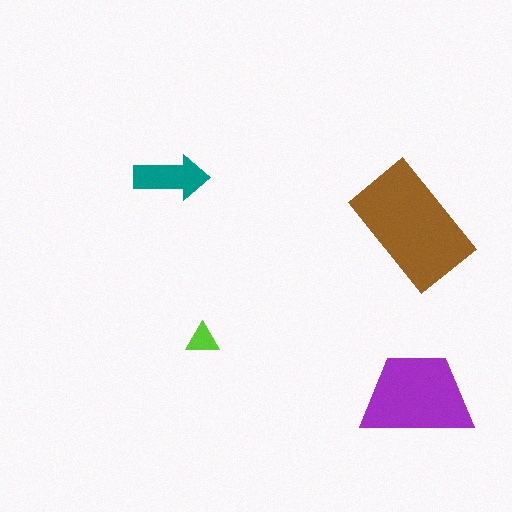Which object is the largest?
The brown rectangle.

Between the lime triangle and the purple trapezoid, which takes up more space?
The purple trapezoid.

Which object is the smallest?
The lime triangle.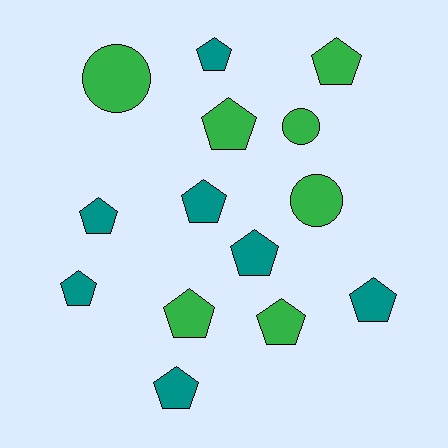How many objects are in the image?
There are 14 objects.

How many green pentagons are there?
There are 4 green pentagons.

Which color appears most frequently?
Green, with 7 objects.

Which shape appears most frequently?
Pentagon, with 11 objects.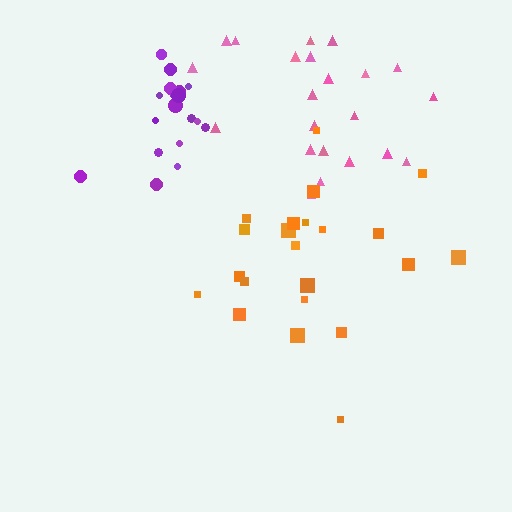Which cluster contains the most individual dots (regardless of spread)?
Pink (22).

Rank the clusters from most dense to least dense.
purple, orange, pink.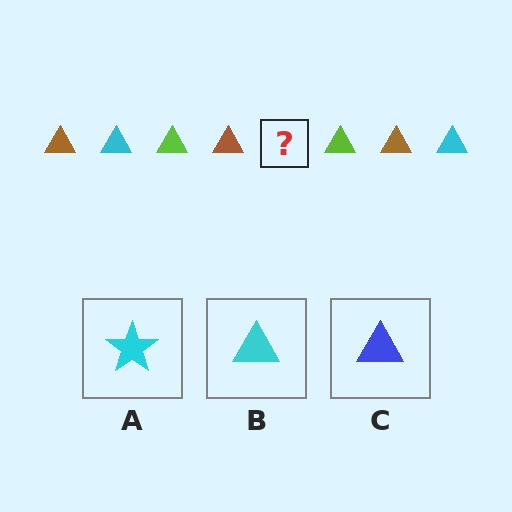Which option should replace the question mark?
Option B.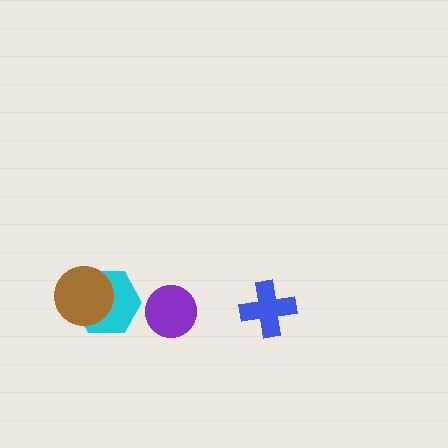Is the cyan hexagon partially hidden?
Yes, it is partially covered by another shape.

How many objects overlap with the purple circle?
0 objects overlap with the purple circle.